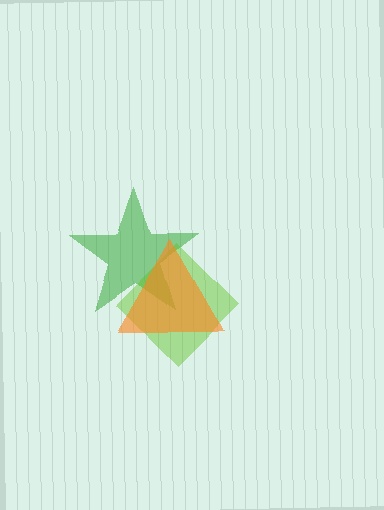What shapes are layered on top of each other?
The layered shapes are: a green star, a lime diamond, an orange triangle.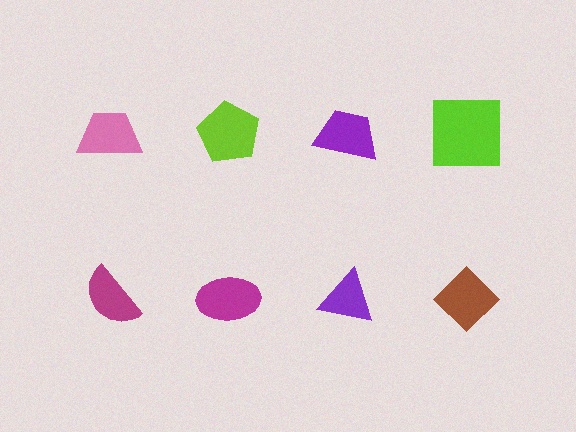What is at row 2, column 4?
A brown diamond.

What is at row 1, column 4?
A lime square.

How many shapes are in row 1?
4 shapes.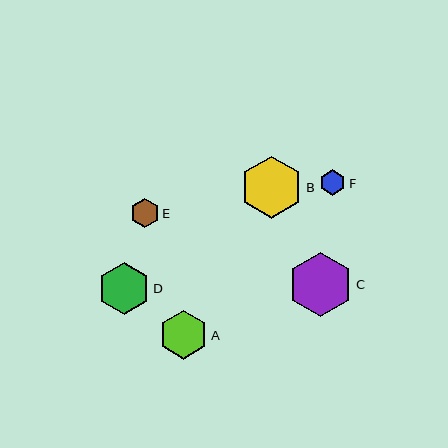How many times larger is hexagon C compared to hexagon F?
Hexagon C is approximately 2.5 times the size of hexagon F.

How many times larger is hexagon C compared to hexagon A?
Hexagon C is approximately 1.3 times the size of hexagon A.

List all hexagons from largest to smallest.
From largest to smallest: C, B, D, A, E, F.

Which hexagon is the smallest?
Hexagon F is the smallest with a size of approximately 25 pixels.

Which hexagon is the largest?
Hexagon C is the largest with a size of approximately 64 pixels.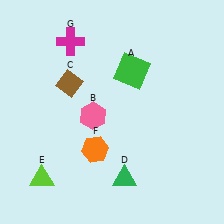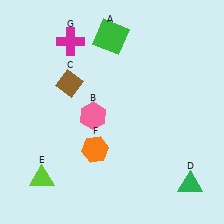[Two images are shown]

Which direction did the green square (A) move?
The green square (A) moved up.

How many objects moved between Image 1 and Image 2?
2 objects moved between the two images.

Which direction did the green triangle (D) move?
The green triangle (D) moved right.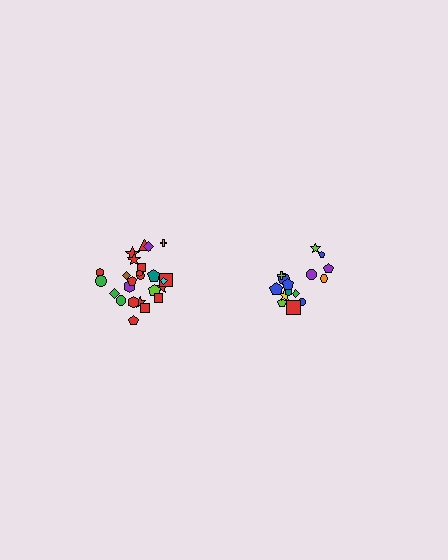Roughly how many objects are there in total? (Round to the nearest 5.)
Roughly 40 objects in total.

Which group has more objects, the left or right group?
The left group.